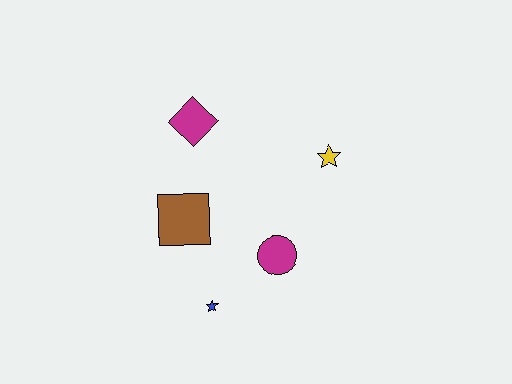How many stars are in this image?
There are 2 stars.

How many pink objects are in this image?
There are no pink objects.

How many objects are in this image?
There are 5 objects.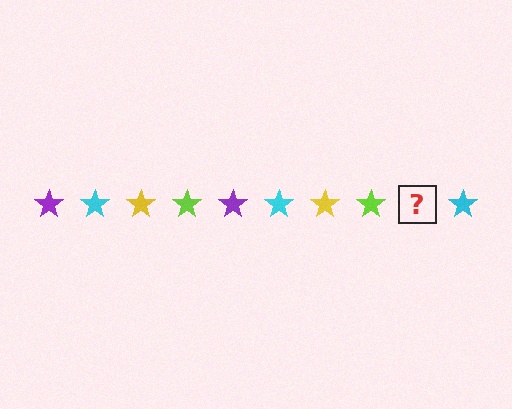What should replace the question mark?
The question mark should be replaced with a purple star.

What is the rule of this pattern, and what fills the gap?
The rule is that the pattern cycles through purple, cyan, yellow, lime stars. The gap should be filled with a purple star.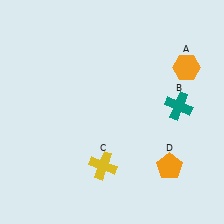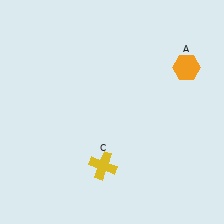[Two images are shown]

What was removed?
The orange pentagon (D), the teal cross (B) were removed in Image 2.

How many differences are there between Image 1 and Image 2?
There are 2 differences between the two images.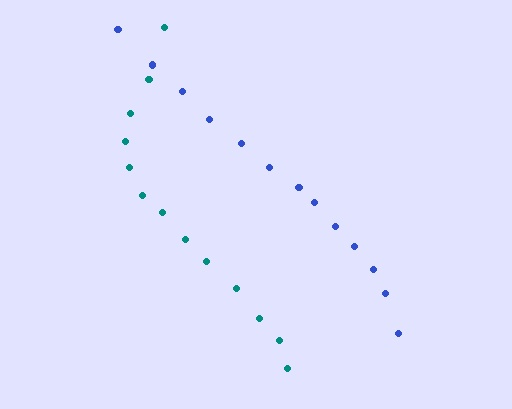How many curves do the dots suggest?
There are 2 distinct paths.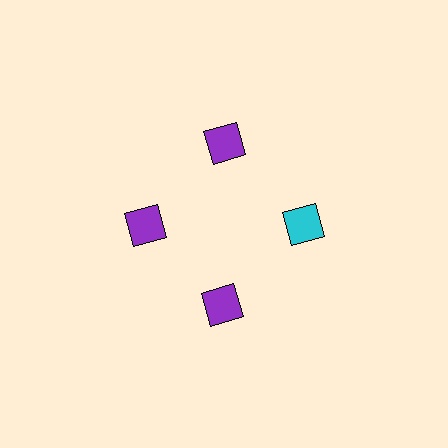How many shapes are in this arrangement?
There are 4 shapes arranged in a ring pattern.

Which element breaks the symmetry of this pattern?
The cyan diamond at roughly the 3 o'clock position breaks the symmetry. All other shapes are purple diamonds.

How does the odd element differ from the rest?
It has a different color: cyan instead of purple.